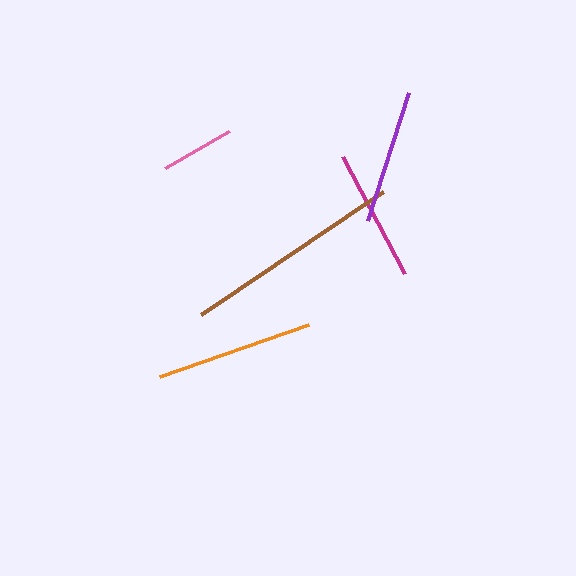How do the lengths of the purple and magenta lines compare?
The purple and magenta lines are approximately the same length.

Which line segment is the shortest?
The pink line is the shortest at approximately 74 pixels.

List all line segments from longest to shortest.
From longest to shortest: brown, orange, purple, magenta, pink.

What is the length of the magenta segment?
The magenta segment is approximately 132 pixels long.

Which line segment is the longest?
The brown line is the longest at approximately 219 pixels.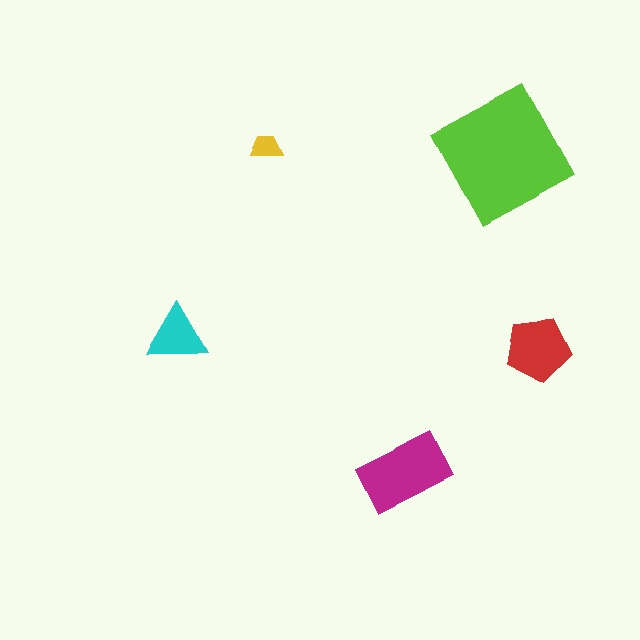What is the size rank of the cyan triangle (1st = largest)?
4th.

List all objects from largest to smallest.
The lime square, the magenta rectangle, the red pentagon, the cyan triangle, the yellow trapezoid.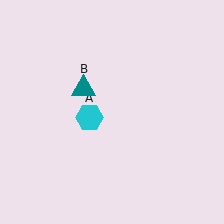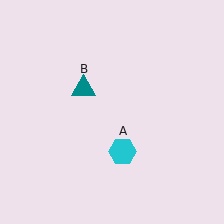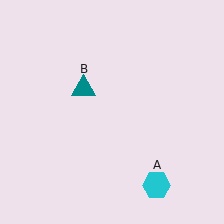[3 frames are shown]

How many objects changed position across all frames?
1 object changed position: cyan hexagon (object A).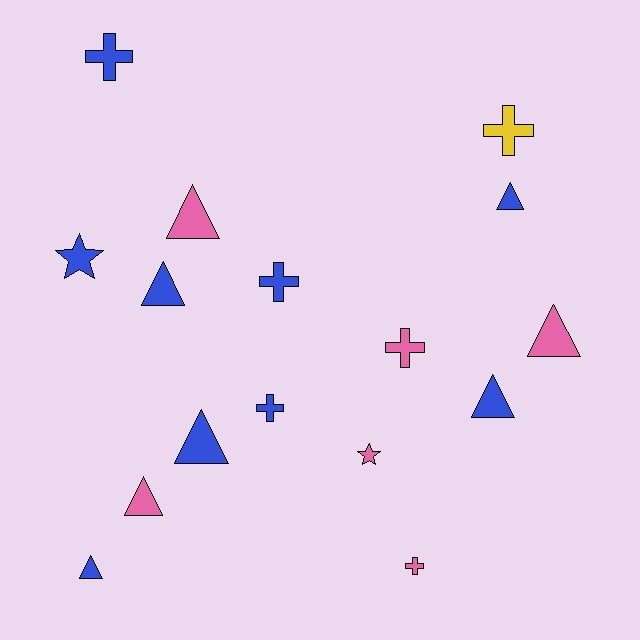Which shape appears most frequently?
Triangle, with 8 objects.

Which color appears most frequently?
Blue, with 9 objects.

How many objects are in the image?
There are 16 objects.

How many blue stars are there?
There is 1 blue star.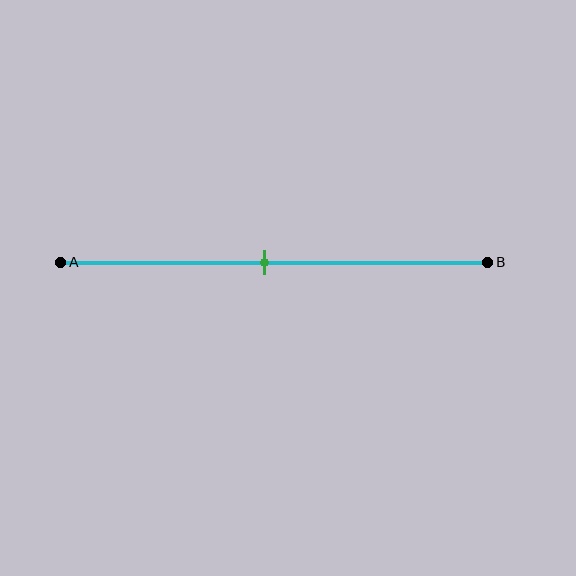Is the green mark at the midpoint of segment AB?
Yes, the mark is approximately at the midpoint.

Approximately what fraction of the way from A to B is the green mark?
The green mark is approximately 50% of the way from A to B.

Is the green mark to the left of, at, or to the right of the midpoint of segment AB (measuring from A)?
The green mark is approximately at the midpoint of segment AB.